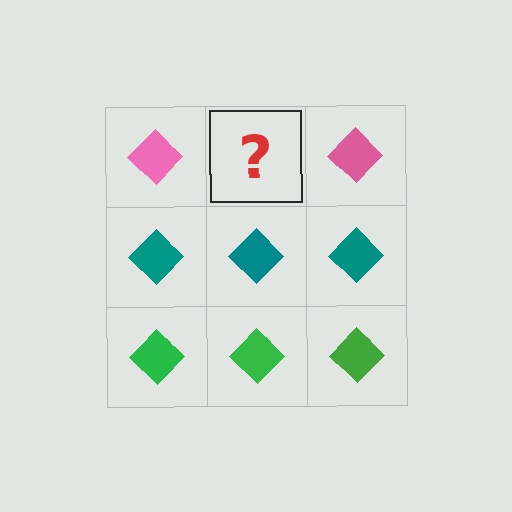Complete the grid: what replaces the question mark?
The question mark should be replaced with a pink diamond.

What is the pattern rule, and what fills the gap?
The rule is that each row has a consistent color. The gap should be filled with a pink diamond.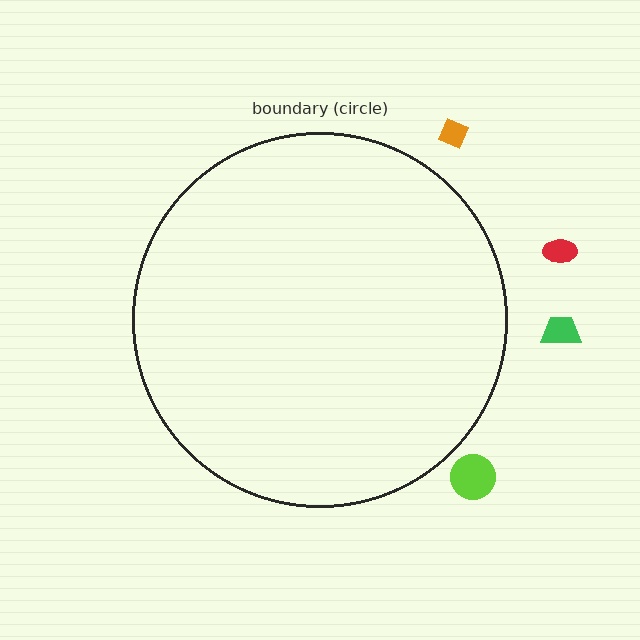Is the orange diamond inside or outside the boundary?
Outside.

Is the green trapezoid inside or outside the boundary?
Outside.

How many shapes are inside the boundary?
0 inside, 4 outside.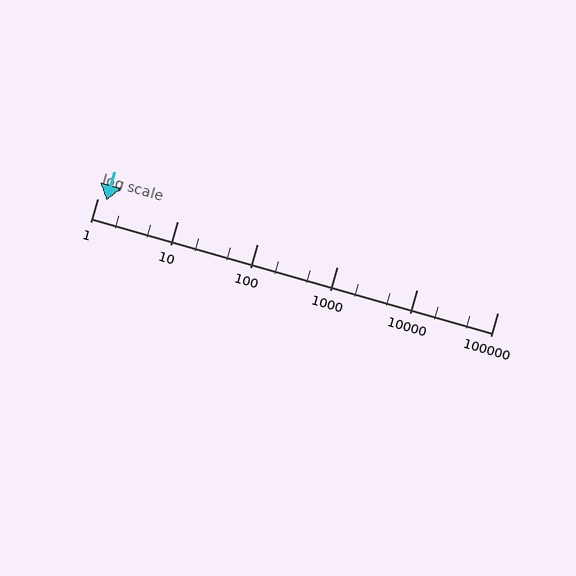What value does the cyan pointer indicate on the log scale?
The pointer indicates approximately 1.3.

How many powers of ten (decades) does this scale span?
The scale spans 5 decades, from 1 to 100000.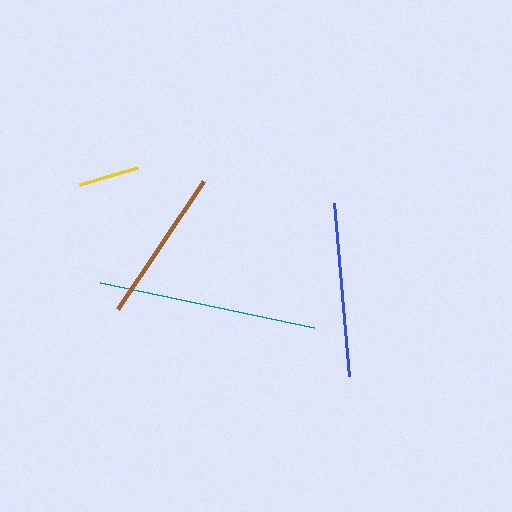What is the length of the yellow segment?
The yellow segment is approximately 61 pixels long.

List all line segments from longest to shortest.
From longest to shortest: teal, blue, brown, yellow.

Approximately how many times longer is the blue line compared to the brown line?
The blue line is approximately 1.1 times the length of the brown line.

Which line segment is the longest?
The teal line is the longest at approximately 219 pixels.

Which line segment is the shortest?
The yellow line is the shortest at approximately 61 pixels.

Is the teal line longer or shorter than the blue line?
The teal line is longer than the blue line.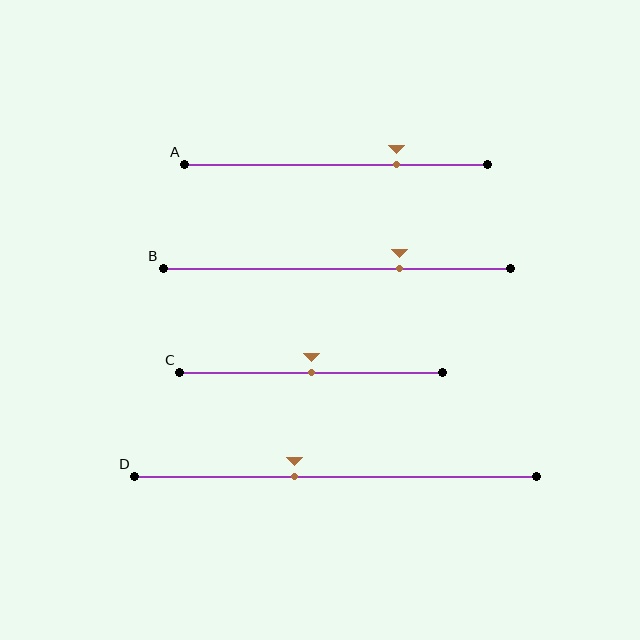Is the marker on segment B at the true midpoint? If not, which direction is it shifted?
No, the marker on segment B is shifted to the right by about 18% of the segment length.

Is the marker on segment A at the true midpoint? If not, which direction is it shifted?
No, the marker on segment A is shifted to the right by about 20% of the segment length.